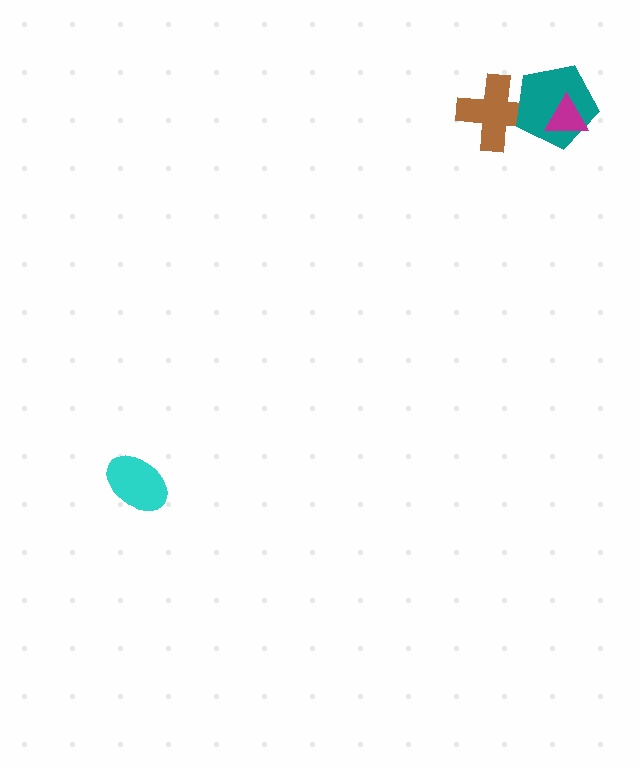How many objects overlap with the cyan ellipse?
0 objects overlap with the cyan ellipse.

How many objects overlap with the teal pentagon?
2 objects overlap with the teal pentagon.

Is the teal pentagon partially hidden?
Yes, it is partially covered by another shape.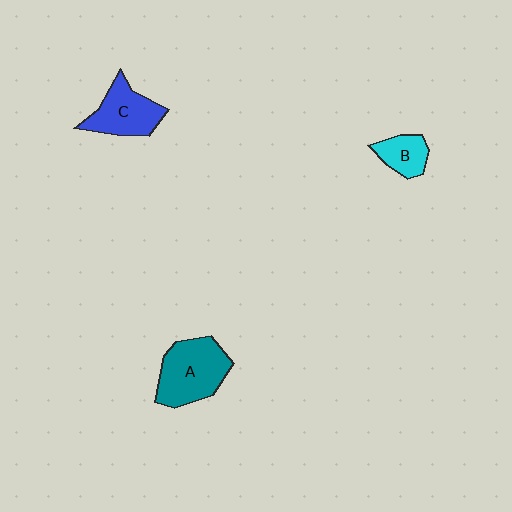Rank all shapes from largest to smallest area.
From largest to smallest: A (teal), C (blue), B (cyan).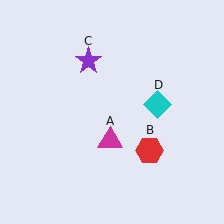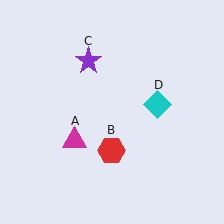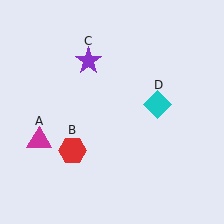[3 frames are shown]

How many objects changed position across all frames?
2 objects changed position: magenta triangle (object A), red hexagon (object B).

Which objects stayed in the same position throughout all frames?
Purple star (object C) and cyan diamond (object D) remained stationary.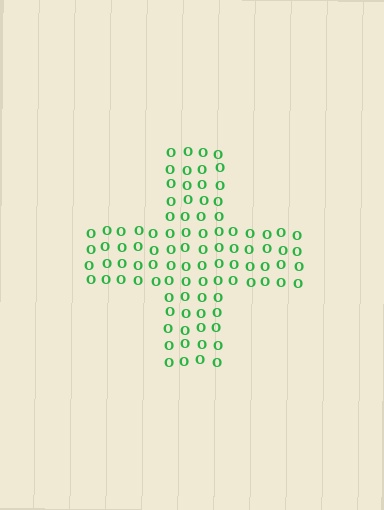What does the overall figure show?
The overall figure shows a cross.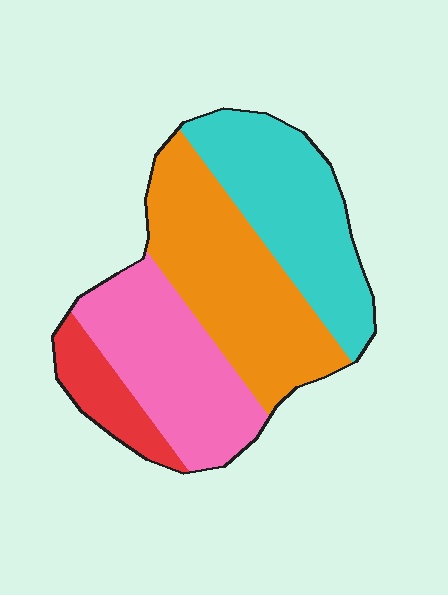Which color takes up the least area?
Red, at roughly 10%.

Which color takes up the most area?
Orange, at roughly 35%.